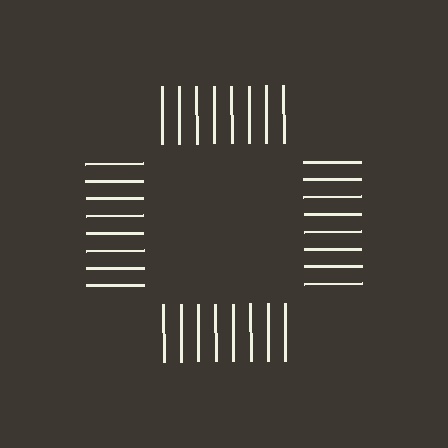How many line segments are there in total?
32 — 8 along each of the 4 edges.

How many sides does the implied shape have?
4 sides — the line-ends trace a square.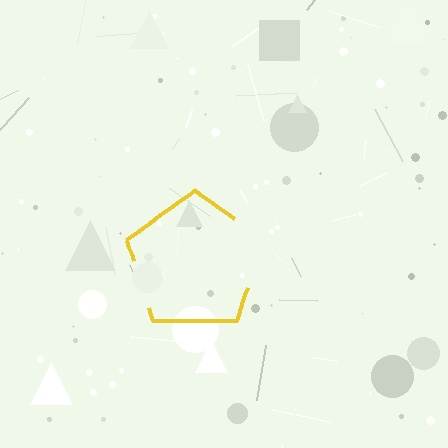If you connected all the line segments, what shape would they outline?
They would outline a pentagon.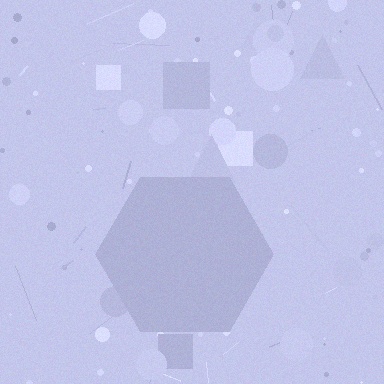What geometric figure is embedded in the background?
A hexagon is embedded in the background.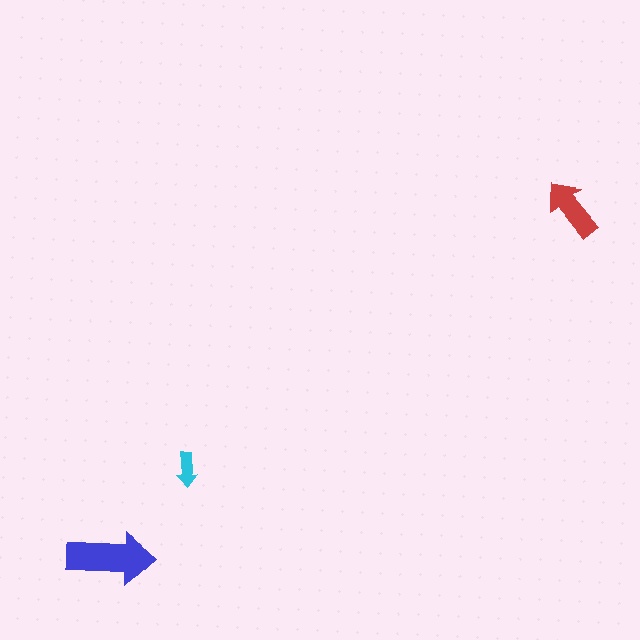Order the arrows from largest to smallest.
the blue one, the red one, the cyan one.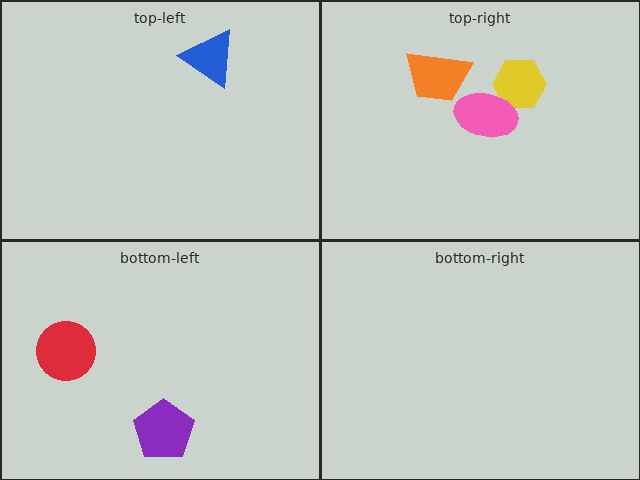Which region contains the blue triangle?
The top-left region.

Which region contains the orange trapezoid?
The top-right region.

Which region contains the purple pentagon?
The bottom-left region.